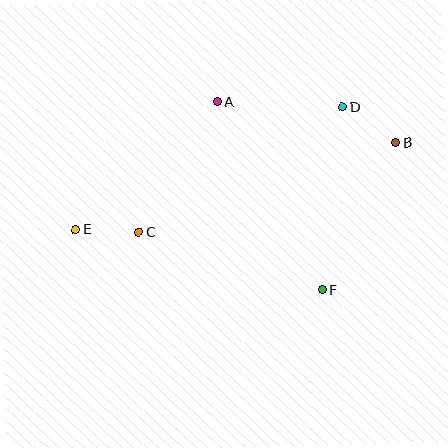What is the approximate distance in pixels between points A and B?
The distance between A and B is approximately 183 pixels.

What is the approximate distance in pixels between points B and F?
The distance between B and F is approximately 165 pixels.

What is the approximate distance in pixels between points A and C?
The distance between A and C is approximately 152 pixels.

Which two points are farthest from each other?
Points B and E are farthest from each other.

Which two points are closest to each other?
Points C and E are closest to each other.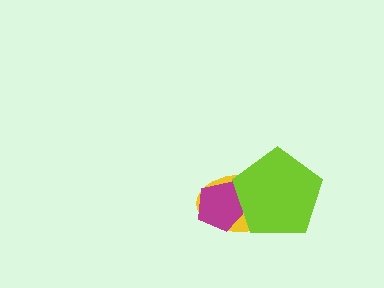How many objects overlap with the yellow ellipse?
2 objects overlap with the yellow ellipse.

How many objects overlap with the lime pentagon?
2 objects overlap with the lime pentagon.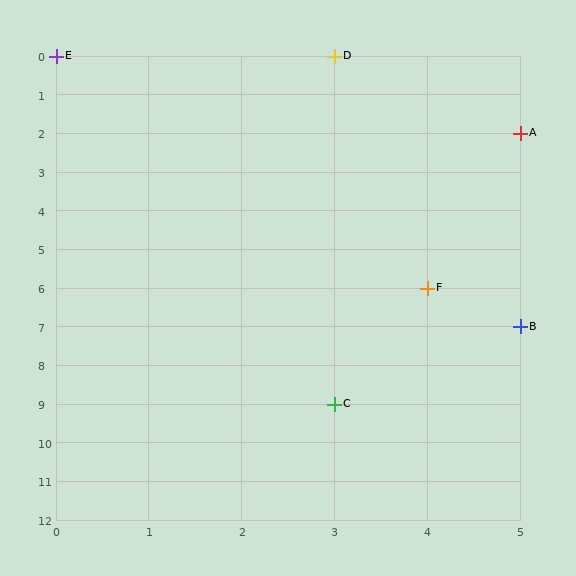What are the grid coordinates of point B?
Point B is at grid coordinates (5, 7).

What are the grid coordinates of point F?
Point F is at grid coordinates (4, 6).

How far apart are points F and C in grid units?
Points F and C are 1 column and 3 rows apart (about 3.2 grid units diagonally).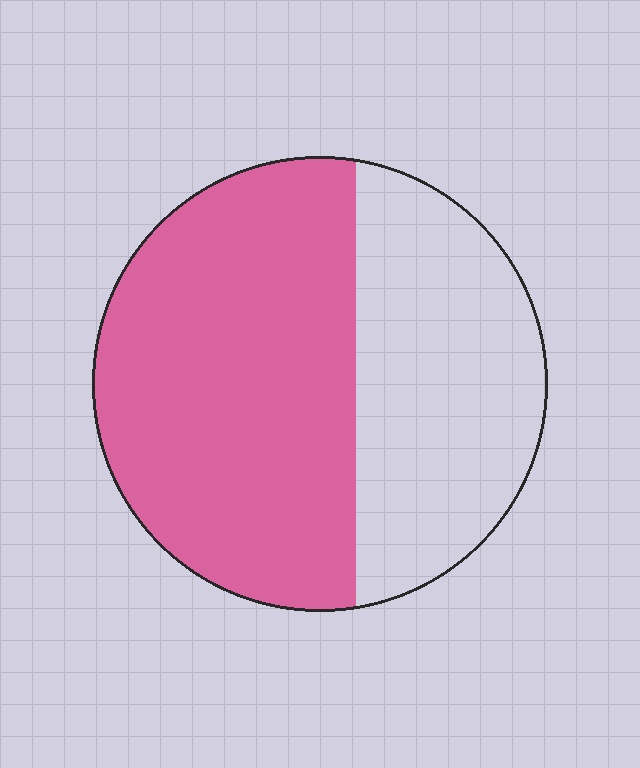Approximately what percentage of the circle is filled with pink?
Approximately 60%.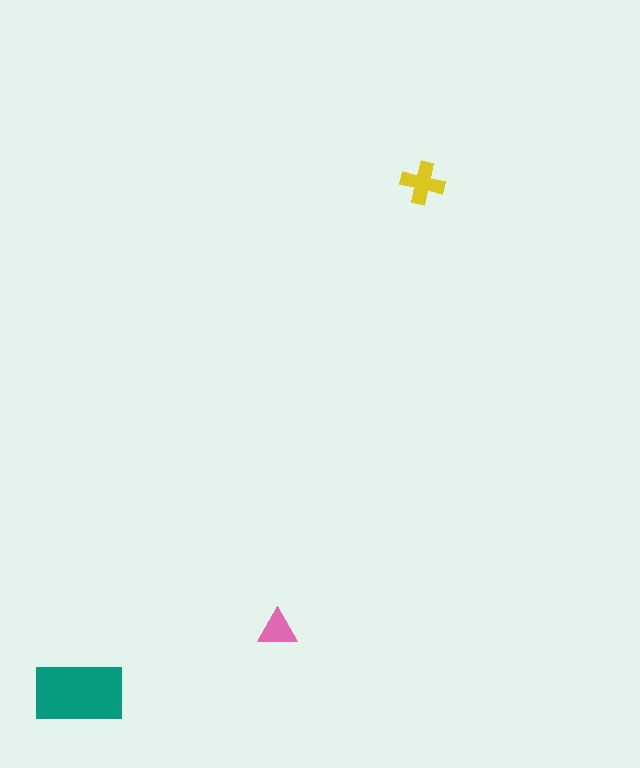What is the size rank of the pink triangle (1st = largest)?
3rd.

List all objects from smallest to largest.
The pink triangle, the yellow cross, the teal rectangle.